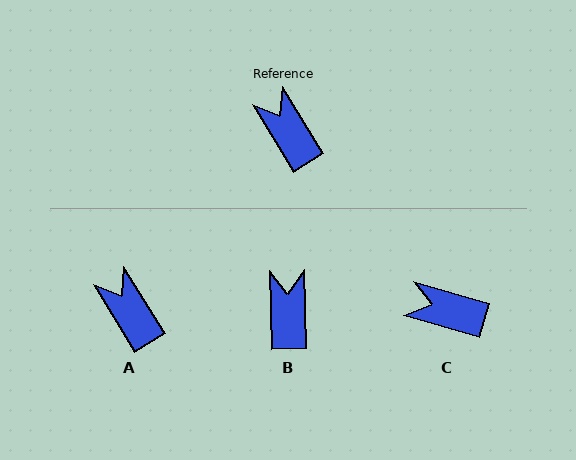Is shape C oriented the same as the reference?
No, it is off by about 42 degrees.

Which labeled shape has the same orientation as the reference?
A.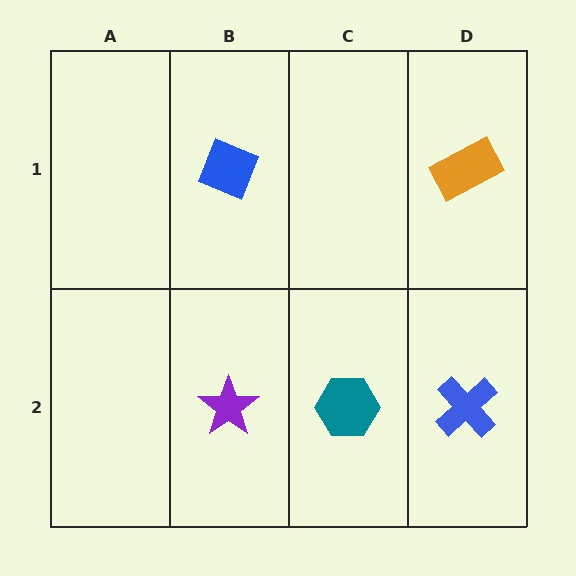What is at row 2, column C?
A teal hexagon.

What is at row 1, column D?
An orange rectangle.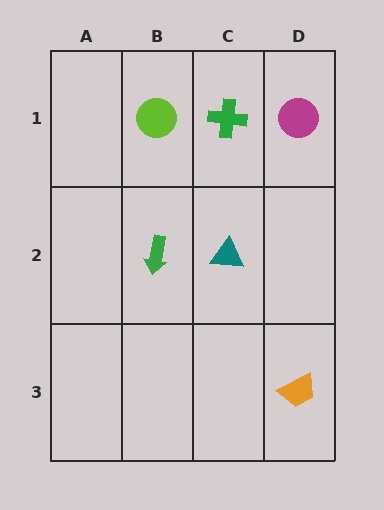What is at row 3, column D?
An orange trapezoid.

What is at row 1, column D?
A magenta circle.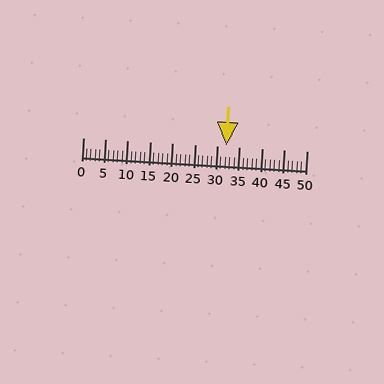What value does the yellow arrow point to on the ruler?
The yellow arrow points to approximately 32.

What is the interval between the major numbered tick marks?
The major tick marks are spaced 5 units apart.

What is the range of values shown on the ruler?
The ruler shows values from 0 to 50.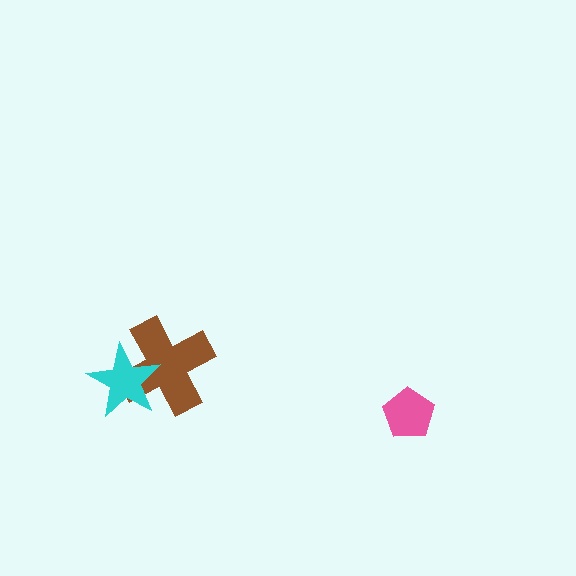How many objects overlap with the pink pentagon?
0 objects overlap with the pink pentagon.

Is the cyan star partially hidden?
No, no other shape covers it.